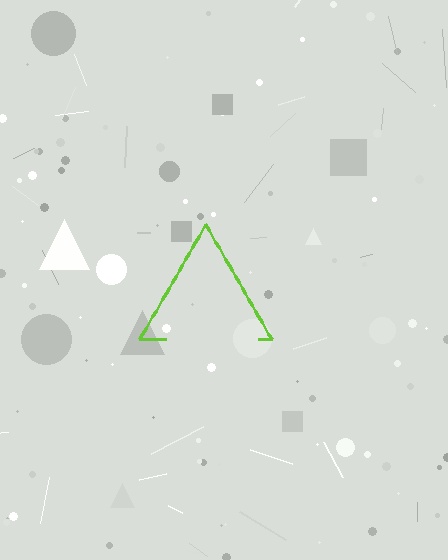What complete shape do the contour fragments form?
The contour fragments form a triangle.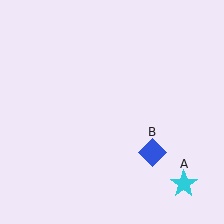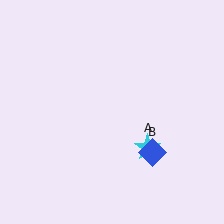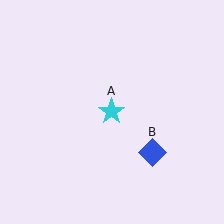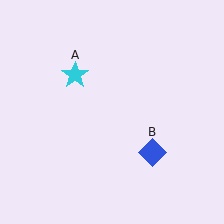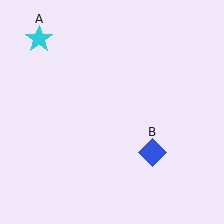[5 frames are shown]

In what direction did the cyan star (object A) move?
The cyan star (object A) moved up and to the left.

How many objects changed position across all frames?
1 object changed position: cyan star (object A).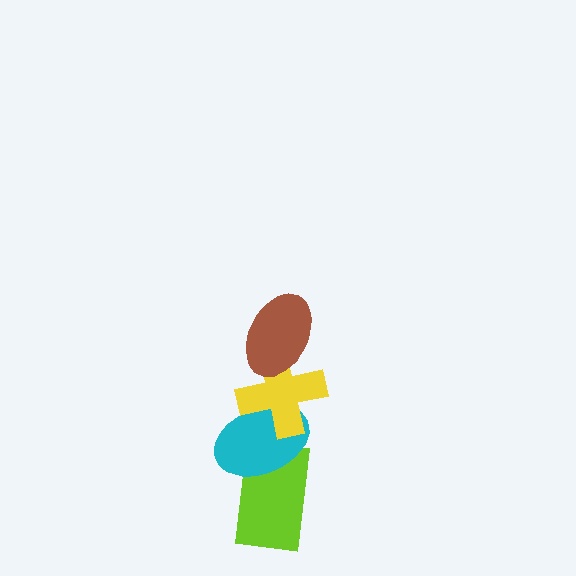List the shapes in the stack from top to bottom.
From top to bottom: the brown ellipse, the yellow cross, the cyan ellipse, the lime rectangle.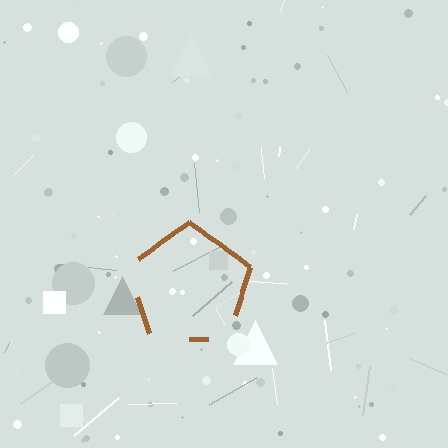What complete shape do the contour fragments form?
The contour fragments form a pentagon.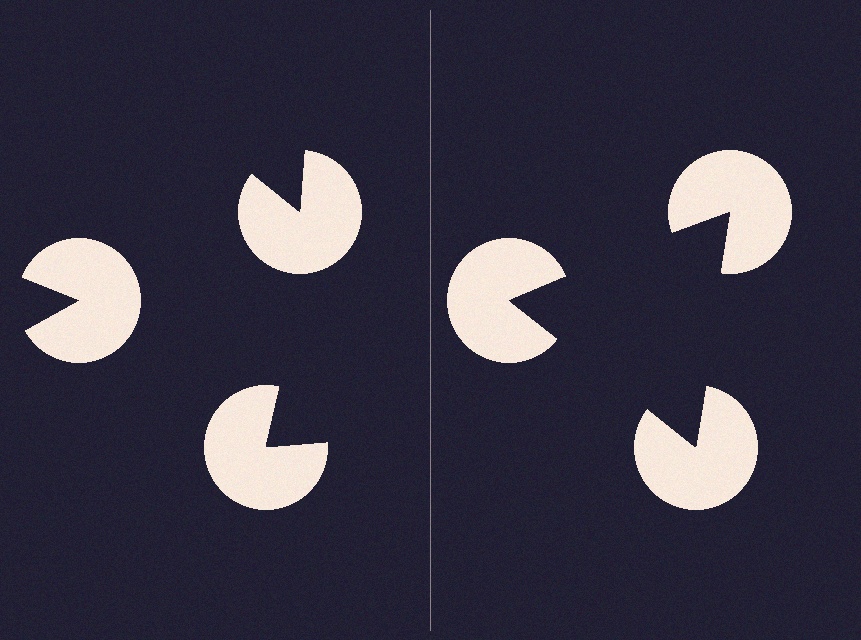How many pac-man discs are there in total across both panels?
6 — 3 on each side.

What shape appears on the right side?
An illusory triangle.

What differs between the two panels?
The pac-man discs are positioned identically on both sides; only the wedge orientations differ. On the right they align to a triangle; on the left they are misaligned.